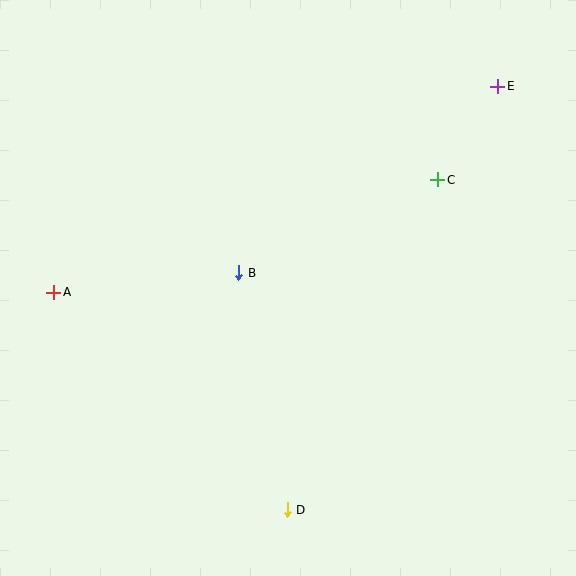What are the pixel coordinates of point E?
Point E is at (498, 86).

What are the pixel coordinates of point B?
Point B is at (239, 273).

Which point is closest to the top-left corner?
Point A is closest to the top-left corner.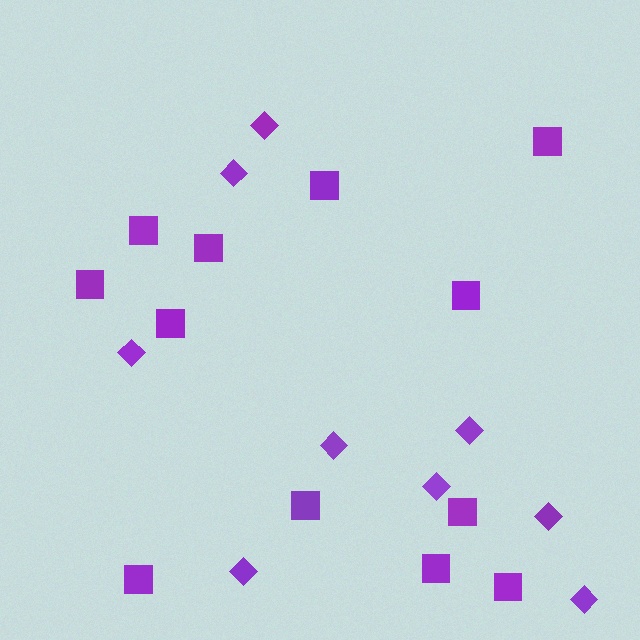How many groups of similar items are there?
There are 2 groups: one group of squares (12) and one group of diamonds (9).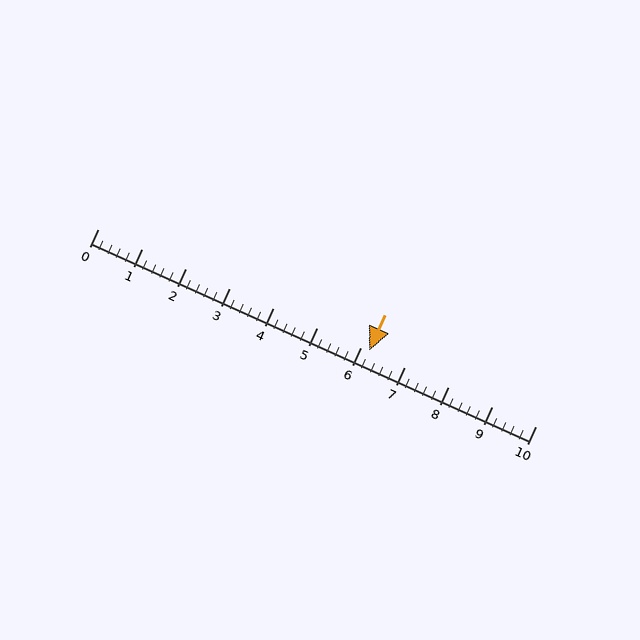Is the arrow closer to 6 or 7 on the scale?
The arrow is closer to 6.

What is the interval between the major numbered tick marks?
The major tick marks are spaced 1 units apart.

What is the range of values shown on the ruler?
The ruler shows values from 0 to 10.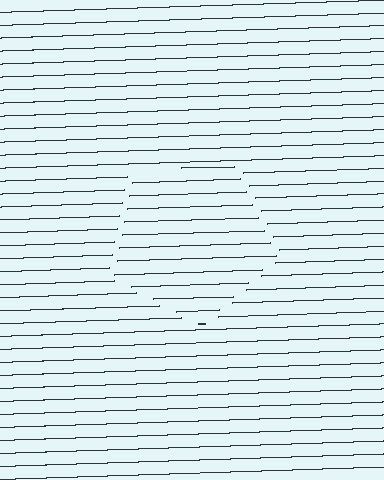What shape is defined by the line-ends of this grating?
An illusory pentagon. The interior of the shape contains the same grating, shifted by half a period — the contour is defined by the phase discontinuity where line-ends from the inner and outer gratings abut.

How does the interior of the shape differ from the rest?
The interior of the shape contains the same grating, shifted by half a period — the contour is defined by the phase discontinuity where line-ends from the inner and outer gratings abut.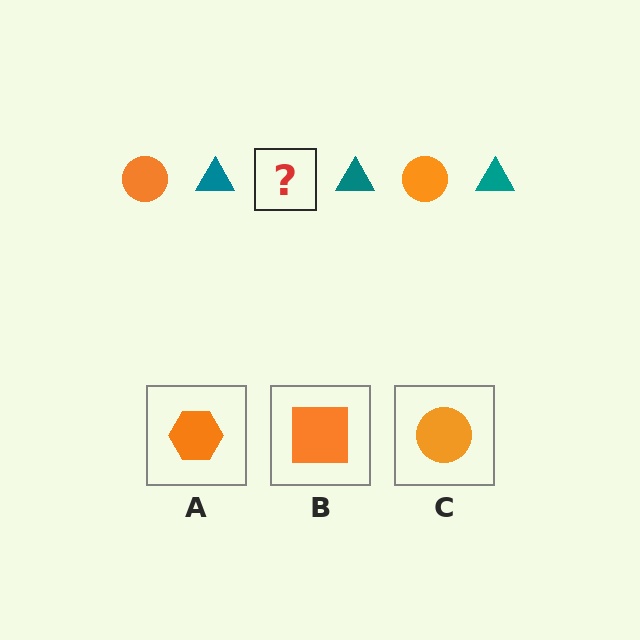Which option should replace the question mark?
Option C.